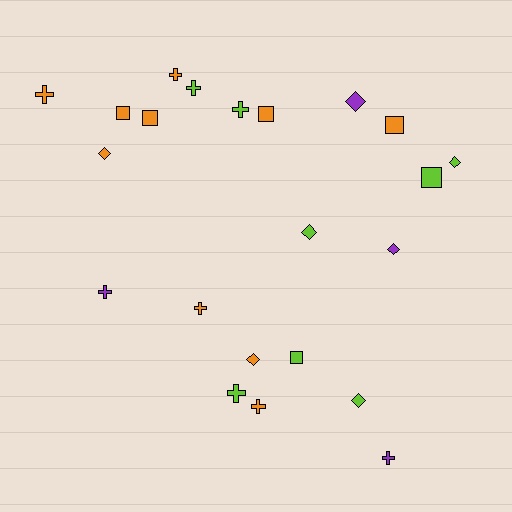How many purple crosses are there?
There are 2 purple crosses.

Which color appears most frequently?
Orange, with 10 objects.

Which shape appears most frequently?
Cross, with 9 objects.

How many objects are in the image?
There are 22 objects.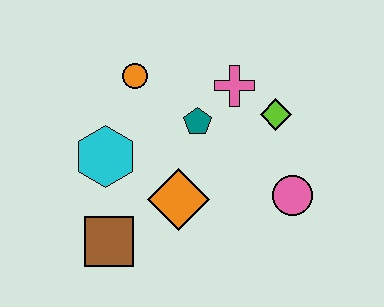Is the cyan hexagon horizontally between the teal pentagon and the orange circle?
No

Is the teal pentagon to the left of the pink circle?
Yes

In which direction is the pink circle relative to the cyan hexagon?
The pink circle is to the right of the cyan hexagon.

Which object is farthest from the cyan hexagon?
The pink circle is farthest from the cyan hexagon.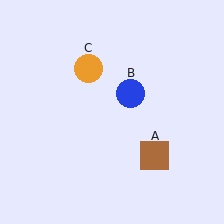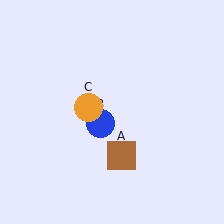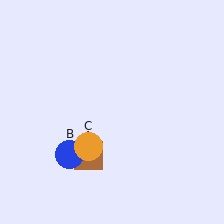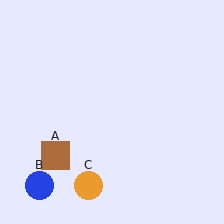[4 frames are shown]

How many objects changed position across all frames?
3 objects changed position: brown square (object A), blue circle (object B), orange circle (object C).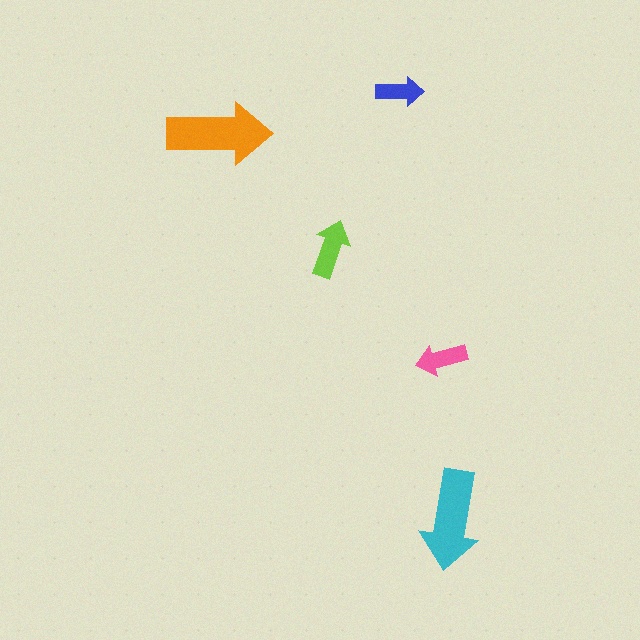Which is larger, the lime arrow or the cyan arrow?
The cyan one.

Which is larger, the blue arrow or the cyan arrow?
The cyan one.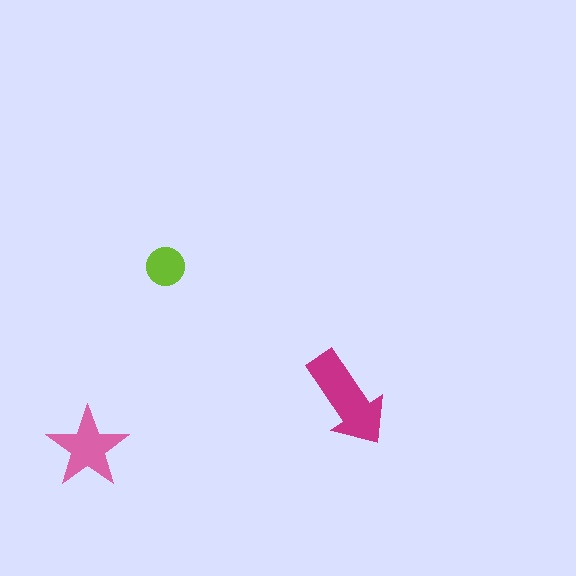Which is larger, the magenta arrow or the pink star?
The magenta arrow.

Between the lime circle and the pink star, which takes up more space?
The pink star.